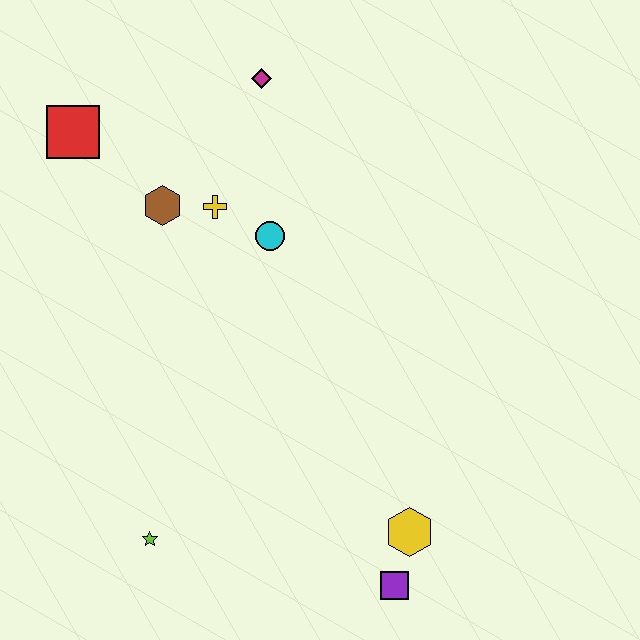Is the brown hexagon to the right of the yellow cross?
No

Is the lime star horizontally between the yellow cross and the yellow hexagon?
No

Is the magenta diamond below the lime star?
No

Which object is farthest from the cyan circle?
The purple square is farthest from the cyan circle.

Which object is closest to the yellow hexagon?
The purple square is closest to the yellow hexagon.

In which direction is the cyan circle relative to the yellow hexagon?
The cyan circle is above the yellow hexagon.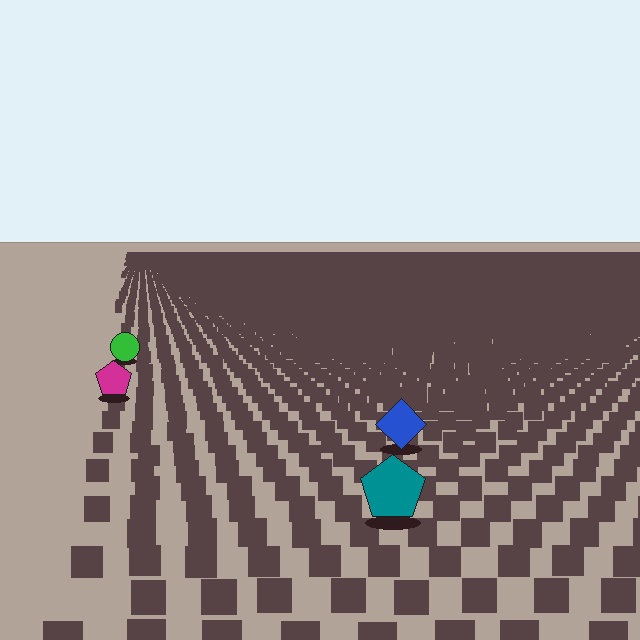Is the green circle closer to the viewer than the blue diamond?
No. The blue diamond is closer — you can tell from the texture gradient: the ground texture is coarser near it.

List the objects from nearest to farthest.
From nearest to farthest: the teal pentagon, the blue diamond, the magenta pentagon, the green circle.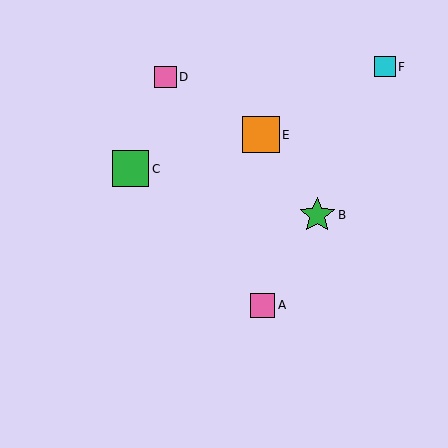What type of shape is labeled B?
Shape B is a green star.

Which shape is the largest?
The orange square (labeled E) is the largest.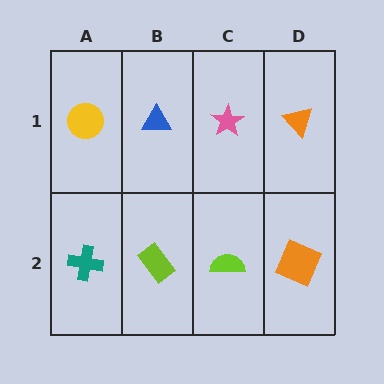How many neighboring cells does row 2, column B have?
3.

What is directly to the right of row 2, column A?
A lime rectangle.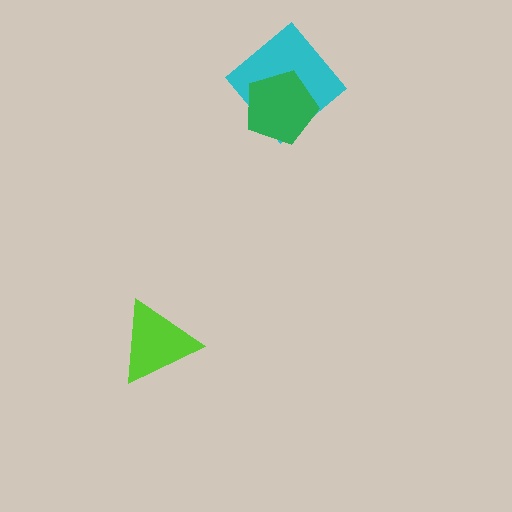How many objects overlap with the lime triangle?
0 objects overlap with the lime triangle.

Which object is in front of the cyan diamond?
The green pentagon is in front of the cyan diamond.